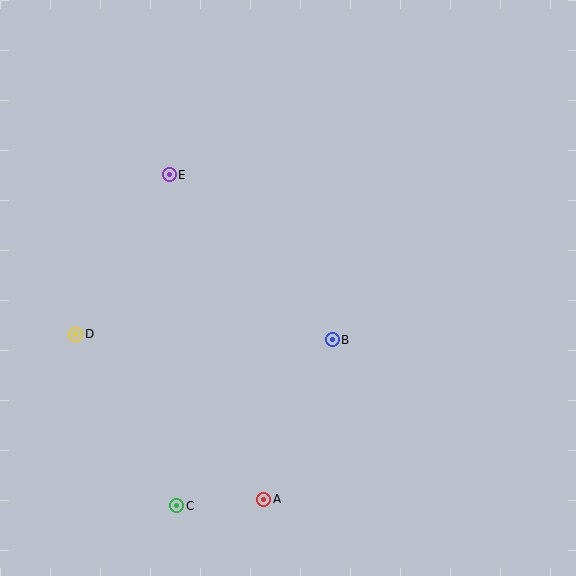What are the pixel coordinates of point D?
Point D is at (76, 334).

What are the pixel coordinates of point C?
Point C is at (177, 506).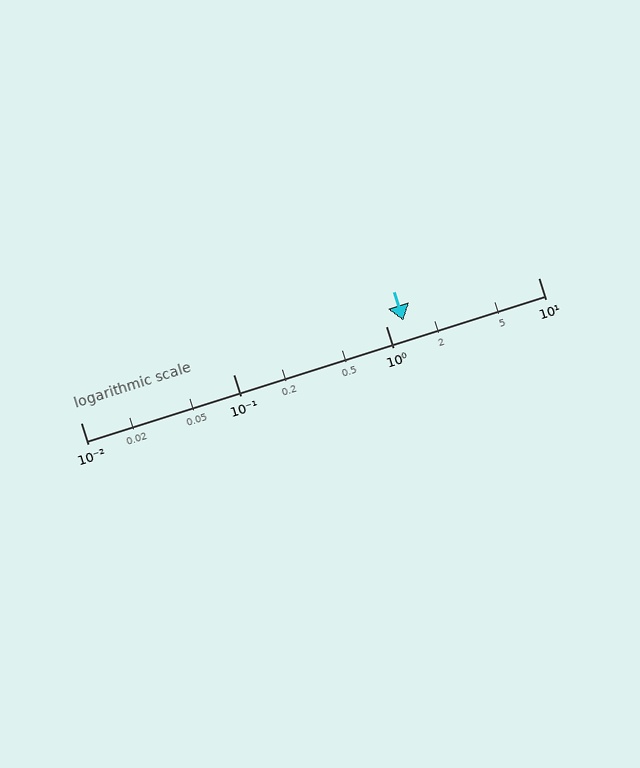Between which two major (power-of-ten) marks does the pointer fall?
The pointer is between 1 and 10.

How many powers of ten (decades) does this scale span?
The scale spans 3 decades, from 0.01 to 10.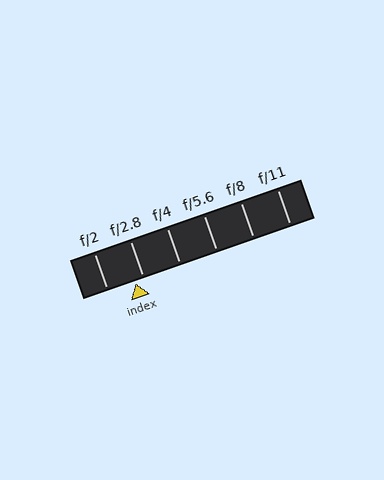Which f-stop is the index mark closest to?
The index mark is closest to f/2.8.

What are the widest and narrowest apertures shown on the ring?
The widest aperture shown is f/2 and the narrowest is f/11.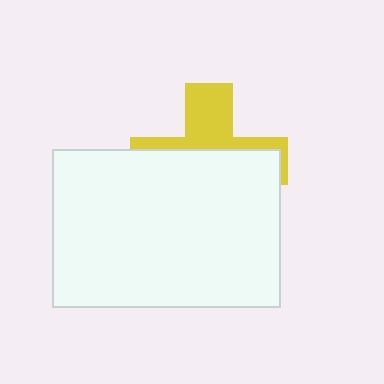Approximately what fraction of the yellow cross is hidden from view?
Roughly 63% of the yellow cross is hidden behind the white rectangle.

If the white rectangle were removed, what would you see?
You would see the complete yellow cross.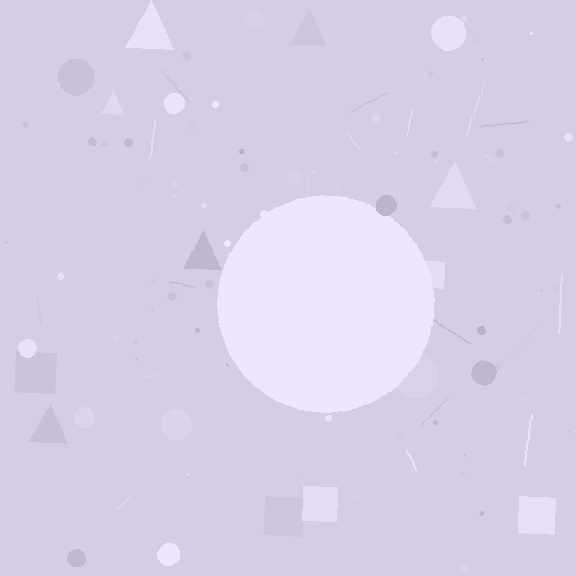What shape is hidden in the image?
A circle is hidden in the image.